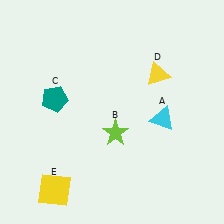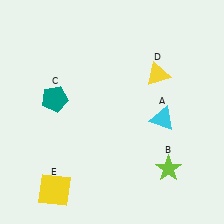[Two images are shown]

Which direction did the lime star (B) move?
The lime star (B) moved right.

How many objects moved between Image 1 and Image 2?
1 object moved between the two images.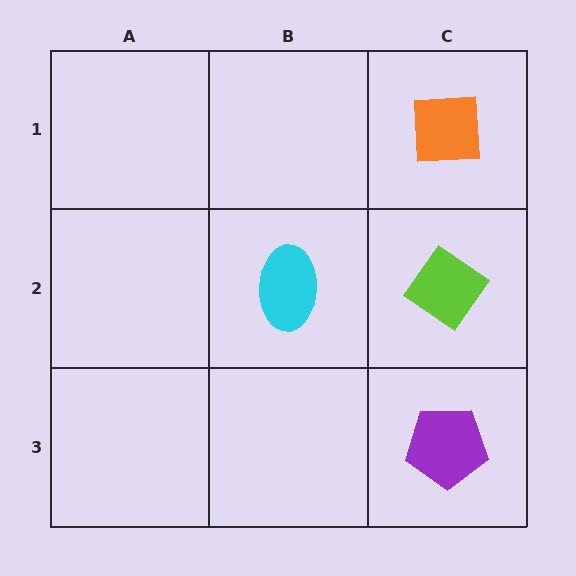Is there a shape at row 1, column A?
No, that cell is empty.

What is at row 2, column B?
A cyan ellipse.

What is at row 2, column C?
A lime diamond.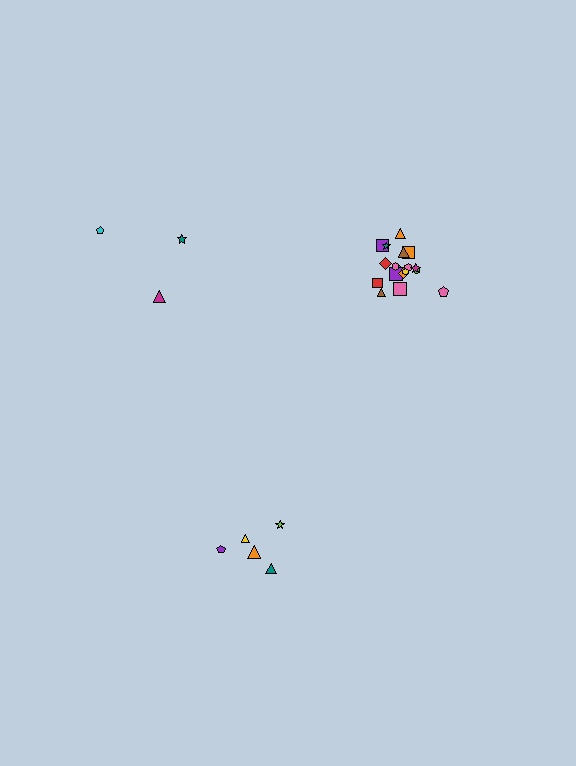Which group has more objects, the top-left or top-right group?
The top-right group.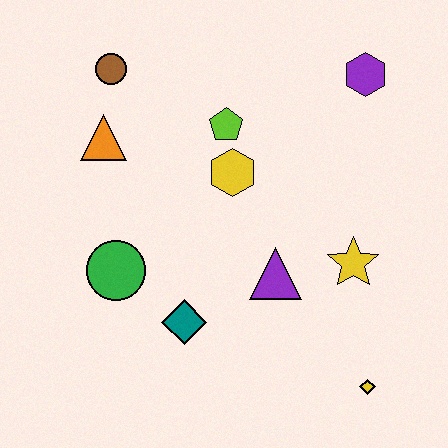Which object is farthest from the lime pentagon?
The yellow diamond is farthest from the lime pentagon.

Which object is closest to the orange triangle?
The brown circle is closest to the orange triangle.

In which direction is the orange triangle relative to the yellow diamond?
The orange triangle is to the left of the yellow diamond.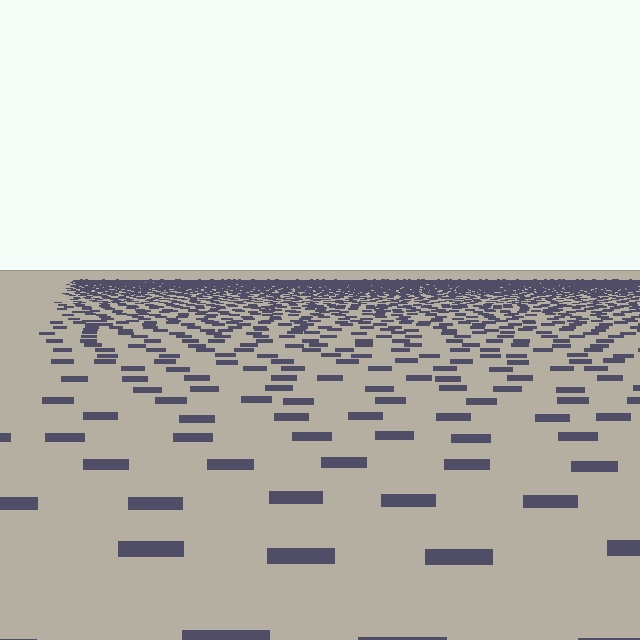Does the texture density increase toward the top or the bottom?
Density increases toward the top.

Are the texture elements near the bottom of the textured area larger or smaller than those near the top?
Larger. Near the bottom, elements are closer to the viewer and appear at a bigger on-screen size.